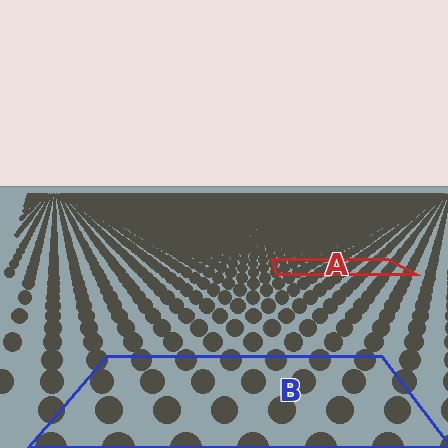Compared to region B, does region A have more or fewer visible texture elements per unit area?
Region A has more texture elements per unit area — they are packed more densely because it is farther away.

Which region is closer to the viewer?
Region B is closer. The texture elements there are larger and more spread out.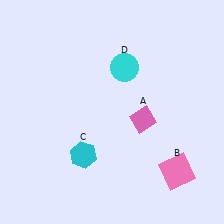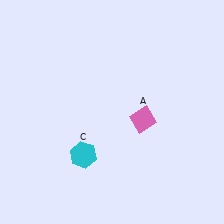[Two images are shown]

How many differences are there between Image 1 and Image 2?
There are 2 differences between the two images.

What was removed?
The cyan circle (D), the pink square (B) were removed in Image 2.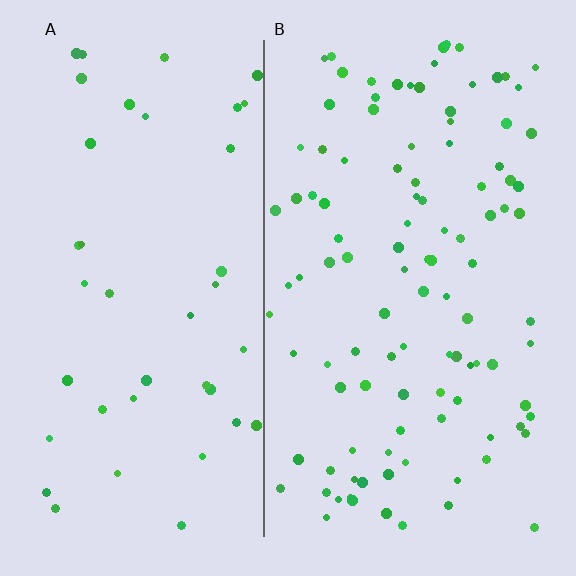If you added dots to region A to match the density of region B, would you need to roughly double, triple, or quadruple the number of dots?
Approximately triple.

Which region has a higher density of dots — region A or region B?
B (the right).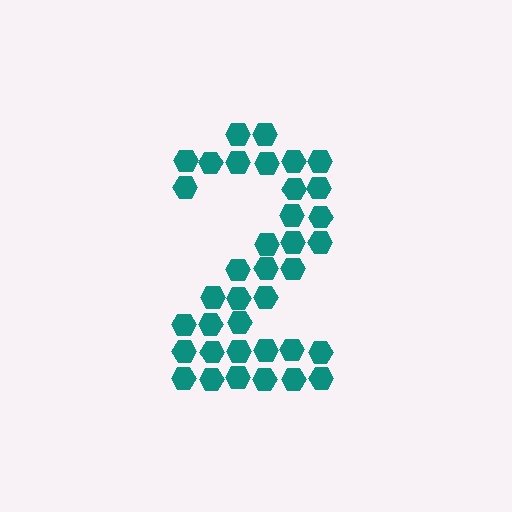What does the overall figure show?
The overall figure shows the digit 2.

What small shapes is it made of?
It is made of small hexagons.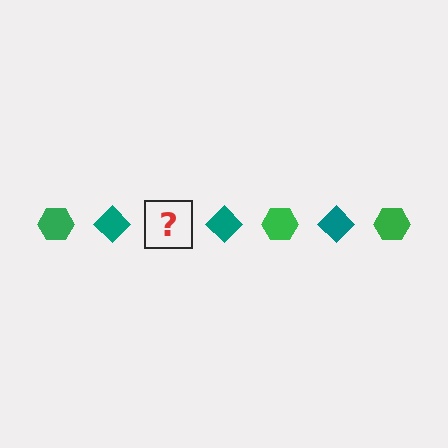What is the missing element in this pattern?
The missing element is a green hexagon.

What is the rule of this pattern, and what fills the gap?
The rule is that the pattern alternates between green hexagon and teal diamond. The gap should be filled with a green hexagon.